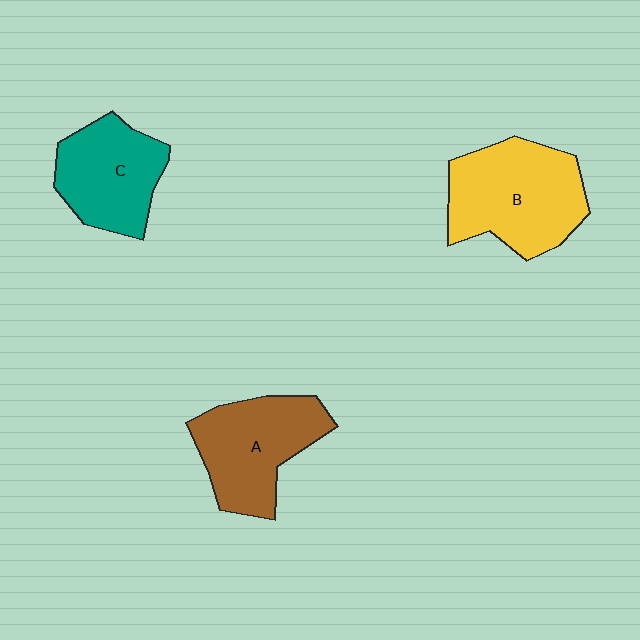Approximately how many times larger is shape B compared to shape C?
Approximately 1.3 times.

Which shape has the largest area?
Shape B (yellow).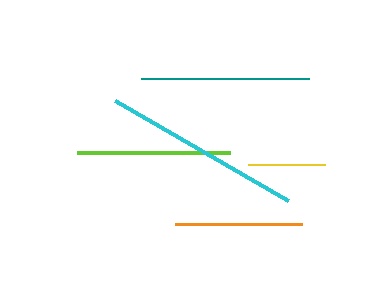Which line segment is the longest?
The cyan line is the longest at approximately 201 pixels.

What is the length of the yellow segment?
The yellow segment is approximately 76 pixels long.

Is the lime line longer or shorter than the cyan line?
The cyan line is longer than the lime line.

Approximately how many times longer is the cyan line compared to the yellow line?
The cyan line is approximately 2.6 times the length of the yellow line.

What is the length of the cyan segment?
The cyan segment is approximately 201 pixels long.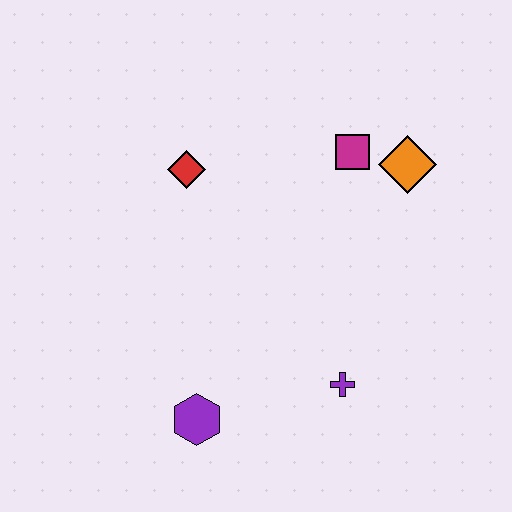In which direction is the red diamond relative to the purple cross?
The red diamond is above the purple cross.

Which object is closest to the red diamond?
The magenta square is closest to the red diamond.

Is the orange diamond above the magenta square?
No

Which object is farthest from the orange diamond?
The purple hexagon is farthest from the orange diamond.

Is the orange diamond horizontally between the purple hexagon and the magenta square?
No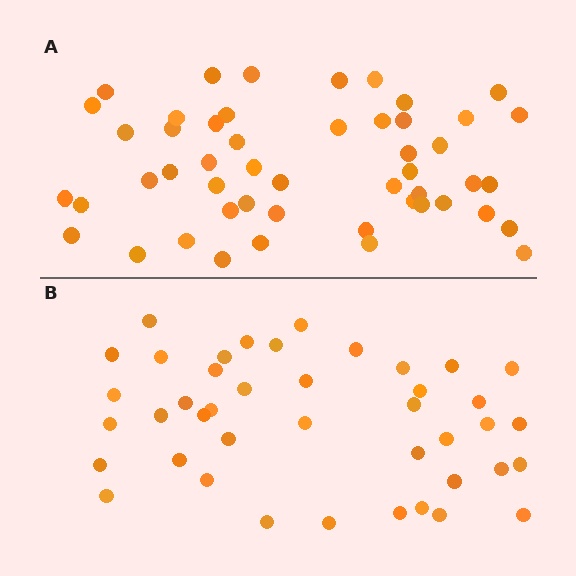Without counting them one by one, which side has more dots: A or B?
Region A (the top region) has more dots.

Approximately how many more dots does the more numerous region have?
Region A has roughly 8 or so more dots than region B.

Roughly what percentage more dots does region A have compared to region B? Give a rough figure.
About 20% more.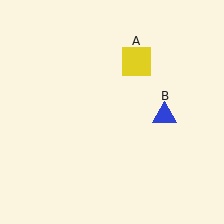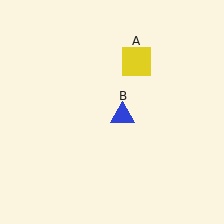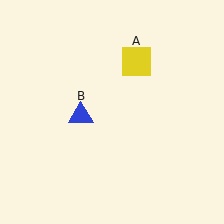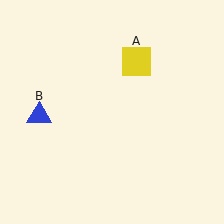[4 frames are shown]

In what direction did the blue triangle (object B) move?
The blue triangle (object B) moved left.